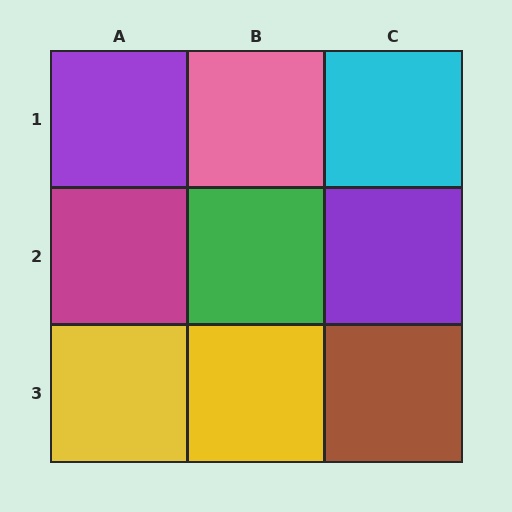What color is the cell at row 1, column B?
Pink.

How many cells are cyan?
1 cell is cyan.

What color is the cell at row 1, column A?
Purple.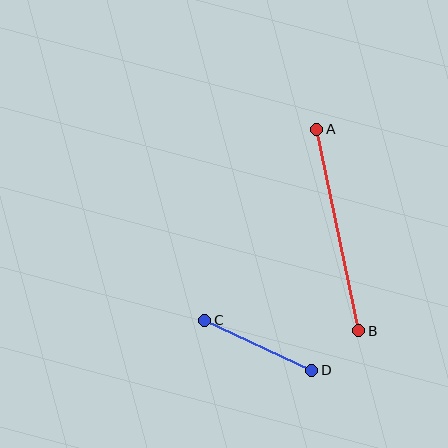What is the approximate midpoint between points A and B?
The midpoint is at approximately (338, 230) pixels.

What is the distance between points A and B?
The distance is approximately 206 pixels.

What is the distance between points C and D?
The distance is approximately 118 pixels.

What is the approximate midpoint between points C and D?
The midpoint is at approximately (258, 345) pixels.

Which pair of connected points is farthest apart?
Points A and B are farthest apart.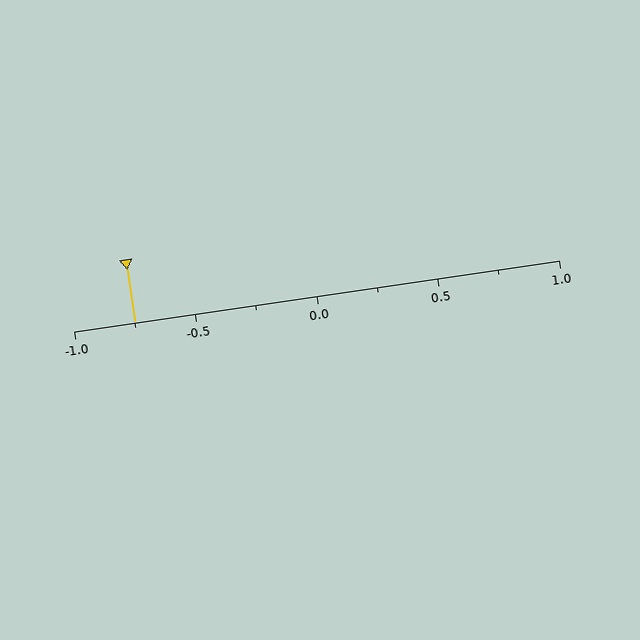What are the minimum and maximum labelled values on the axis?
The axis runs from -1.0 to 1.0.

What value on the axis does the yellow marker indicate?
The marker indicates approximately -0.75.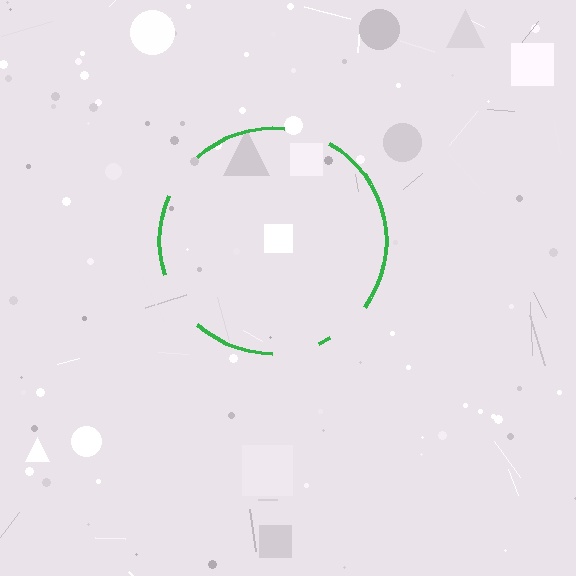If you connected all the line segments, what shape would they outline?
They would outline a circle.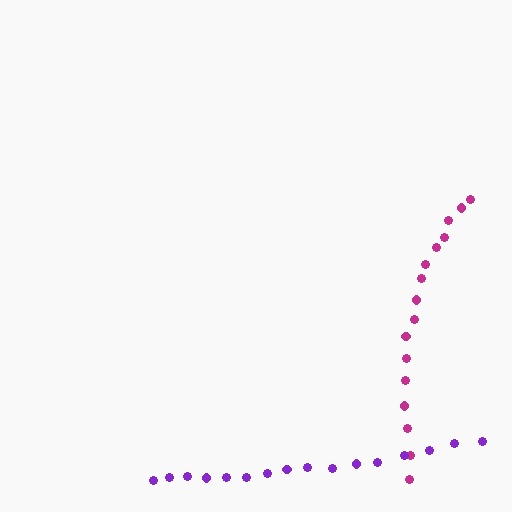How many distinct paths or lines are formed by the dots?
There are 2 distinct paths.